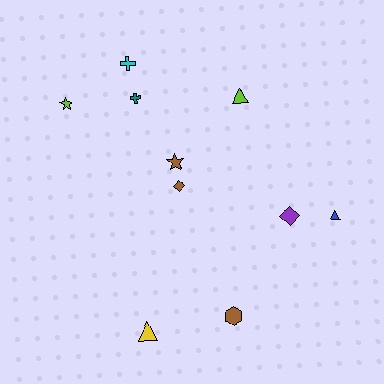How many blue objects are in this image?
There is 1 blue object.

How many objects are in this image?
There are 10 objects.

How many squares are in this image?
There are no squares.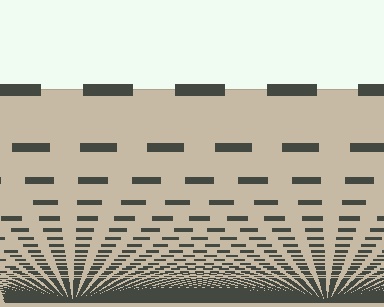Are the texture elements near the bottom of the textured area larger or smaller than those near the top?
Smaller. The gradient is inverted — elements near the bottom are smaller and denser.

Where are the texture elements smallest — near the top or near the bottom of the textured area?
Near the bottom.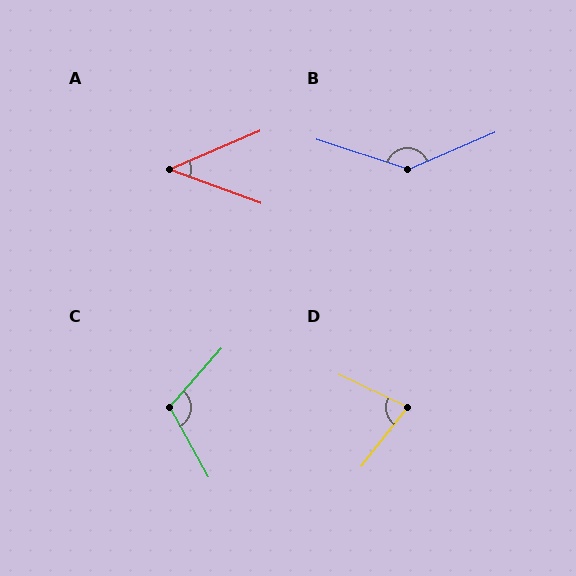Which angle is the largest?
B, at approximately 138 degrees.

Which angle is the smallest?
A, at approximately 43 degrees.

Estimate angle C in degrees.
Approximately 109 degrees.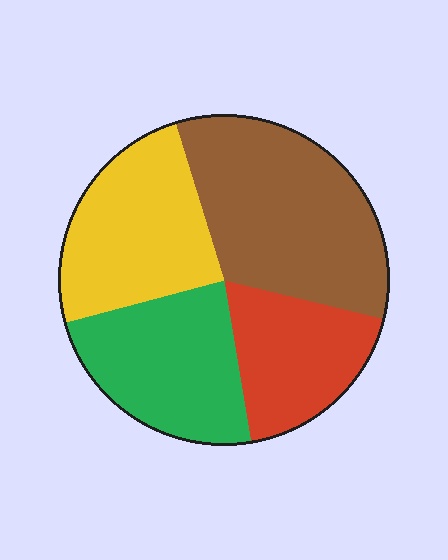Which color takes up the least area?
Red, at roughly 20%.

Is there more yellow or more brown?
Brown.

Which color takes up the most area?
Brown, at roughly 35%.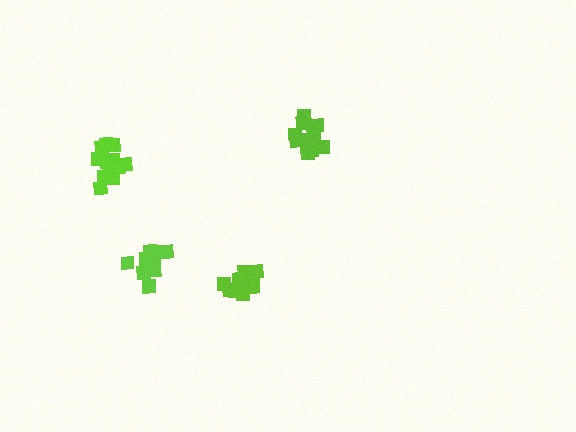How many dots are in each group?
Group 1: 12 dots, Group 2: 13 dots, Group 3: 14 dots, Group 4: 16 dots (55 total).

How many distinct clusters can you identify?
There are 4 distinct clusters.